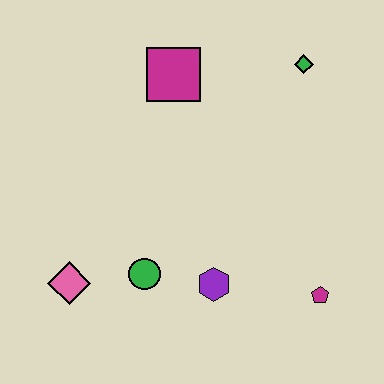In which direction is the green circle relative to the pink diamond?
The green circle is to the right of the pink diamond.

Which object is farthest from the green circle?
The green diamond is farthest from the green circle.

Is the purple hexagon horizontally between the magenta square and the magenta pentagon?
Yes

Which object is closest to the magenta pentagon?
The purple hexagon is closest to the magenta pentagon.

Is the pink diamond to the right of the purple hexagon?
No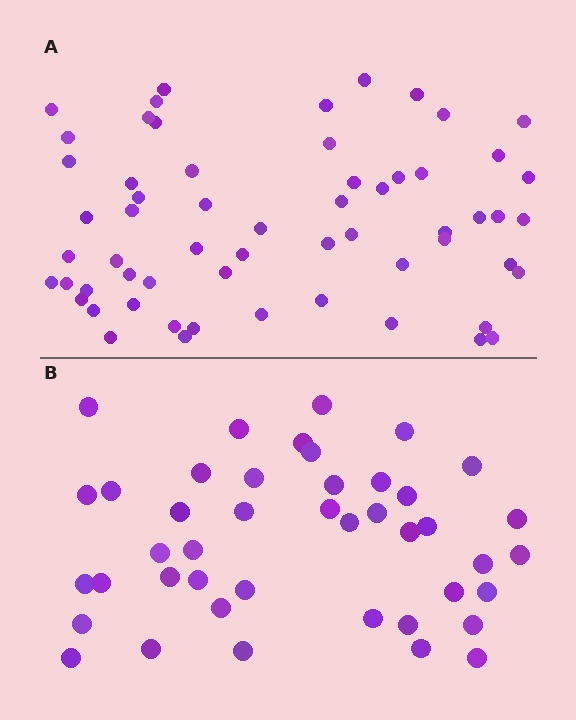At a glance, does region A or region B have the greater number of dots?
Region A (the top region) has more dots.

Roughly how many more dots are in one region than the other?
Region A has approximately 15 more dots than region B.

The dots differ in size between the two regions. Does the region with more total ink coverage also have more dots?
No. Region B has more total ink coverage because its dots are larger, but region A actually contains more individual dots. Total area can be misleading — the number of items is what matters here.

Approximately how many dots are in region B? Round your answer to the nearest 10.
About 40 dots. (The exact count is 43, which rounds to 40.)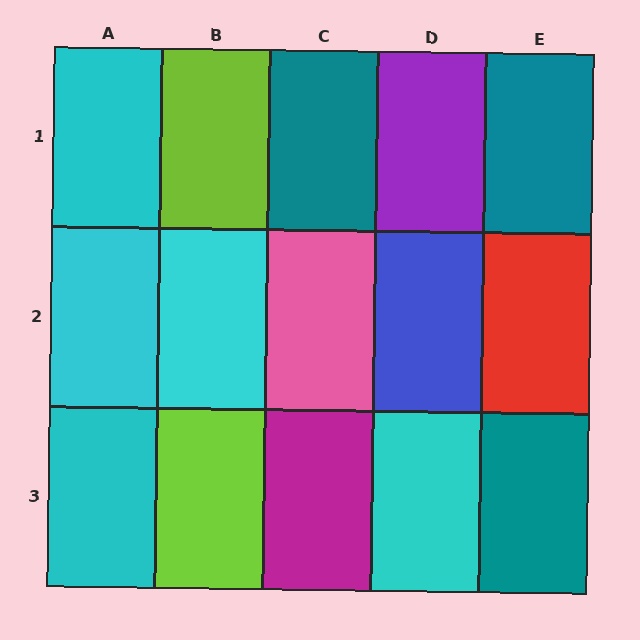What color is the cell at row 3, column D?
Cyan.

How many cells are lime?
2 cells are lime.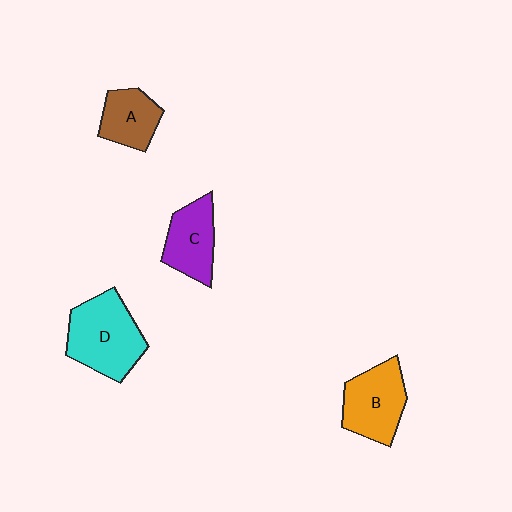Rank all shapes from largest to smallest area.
From largest to smallest: D (cyan), B (orange), C (purple), A (brown).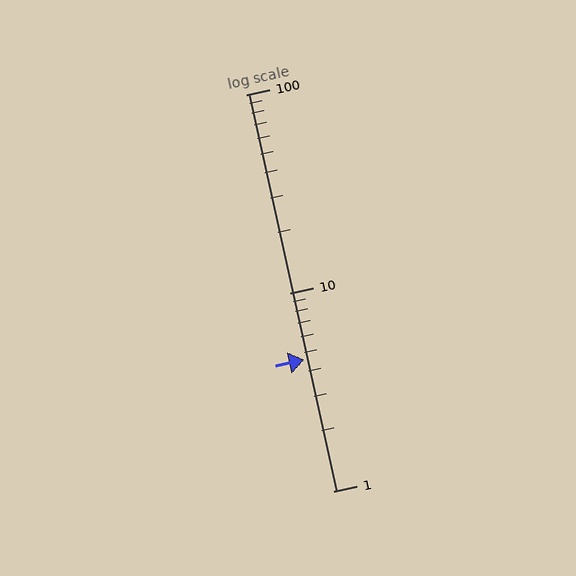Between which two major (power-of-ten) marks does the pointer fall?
The pointer is between 1 and 10.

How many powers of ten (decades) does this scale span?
The scale spans 2 decades, from 1 to 100.